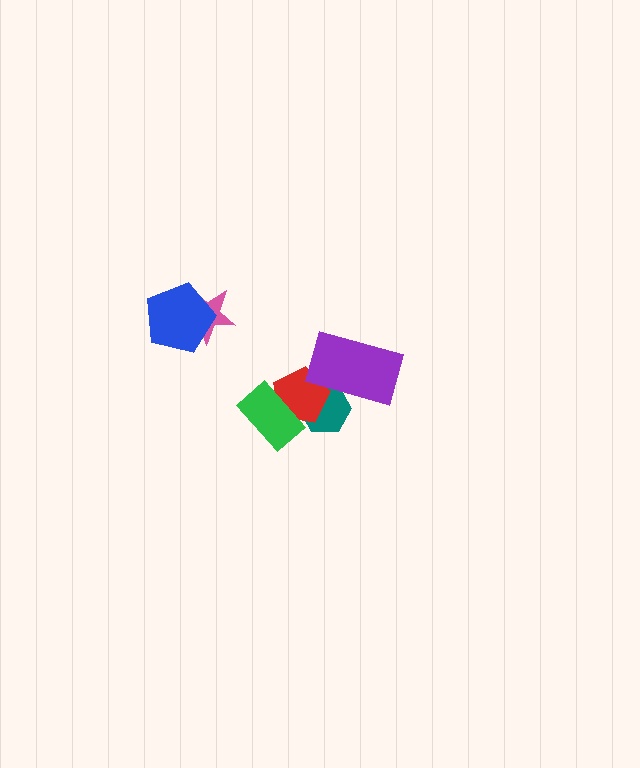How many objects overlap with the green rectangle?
1 object overlaps with the green rectangle.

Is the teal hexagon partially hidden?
Yes, it is partially covered by another shape.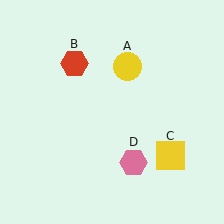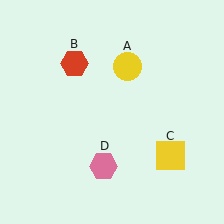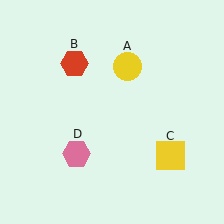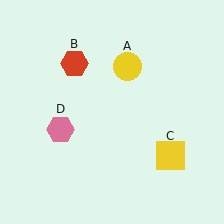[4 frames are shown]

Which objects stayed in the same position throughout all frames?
Yellow circle (object A) and red hexagon (object B) and yellow square (object C) remained stationary.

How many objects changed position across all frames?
1 object changed position: pink hexagon (object D).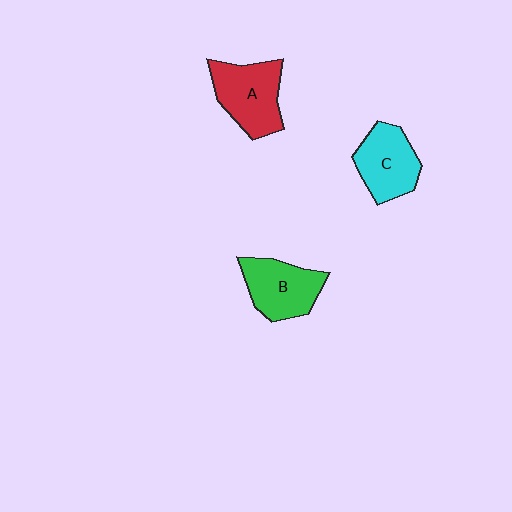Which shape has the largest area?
Shape A (red).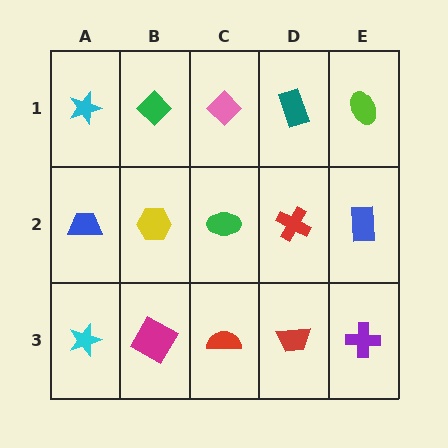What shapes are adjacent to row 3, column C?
A green ellipse (row 2, column C), a magenta square (row 3, column B), a red trapezoid (row 3, column D).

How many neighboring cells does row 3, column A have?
2.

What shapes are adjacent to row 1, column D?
A red cross (row 2, column D), a pink diamond (row 1, column C), a lime ellipse (row 1, column E).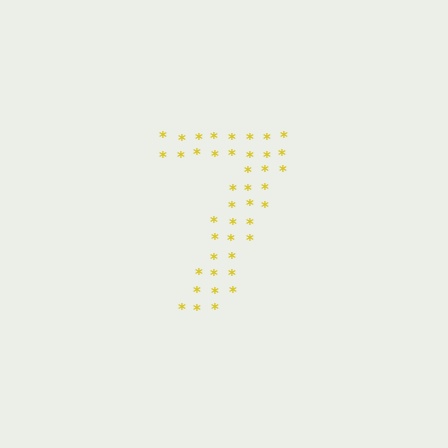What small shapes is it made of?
It is made of small asterisks.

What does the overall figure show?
The overall figure shows the digit 7.